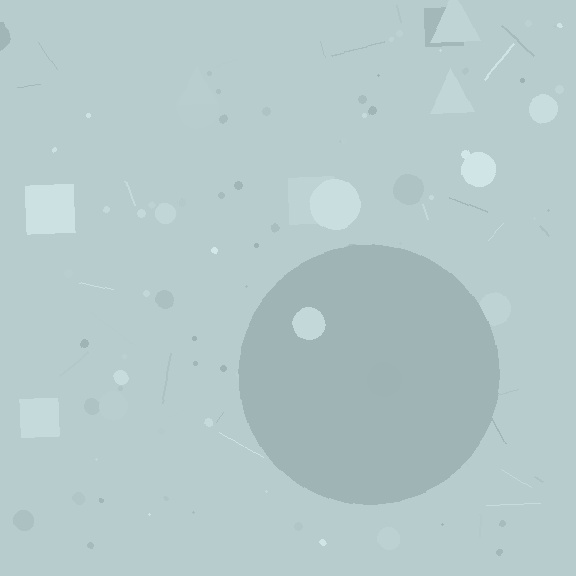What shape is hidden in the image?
A circle is hidden in the image.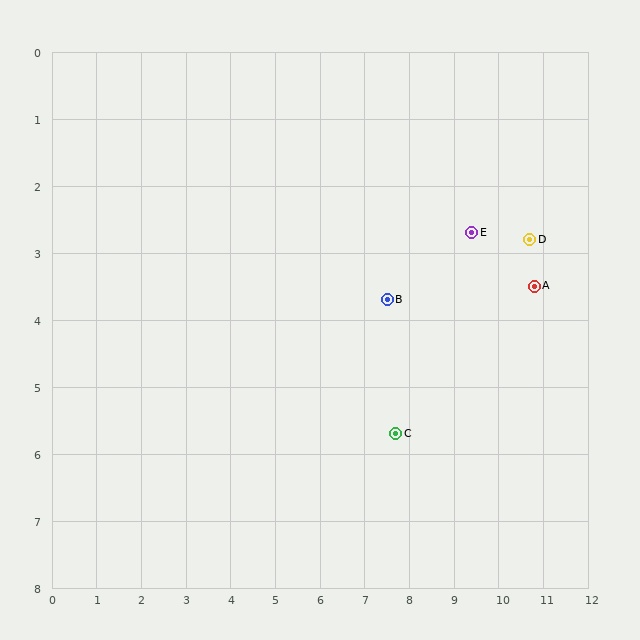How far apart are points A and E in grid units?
Points A and E are about 1.6 grid units apart.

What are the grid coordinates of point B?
Point B is at approximately (7.5, 3.7).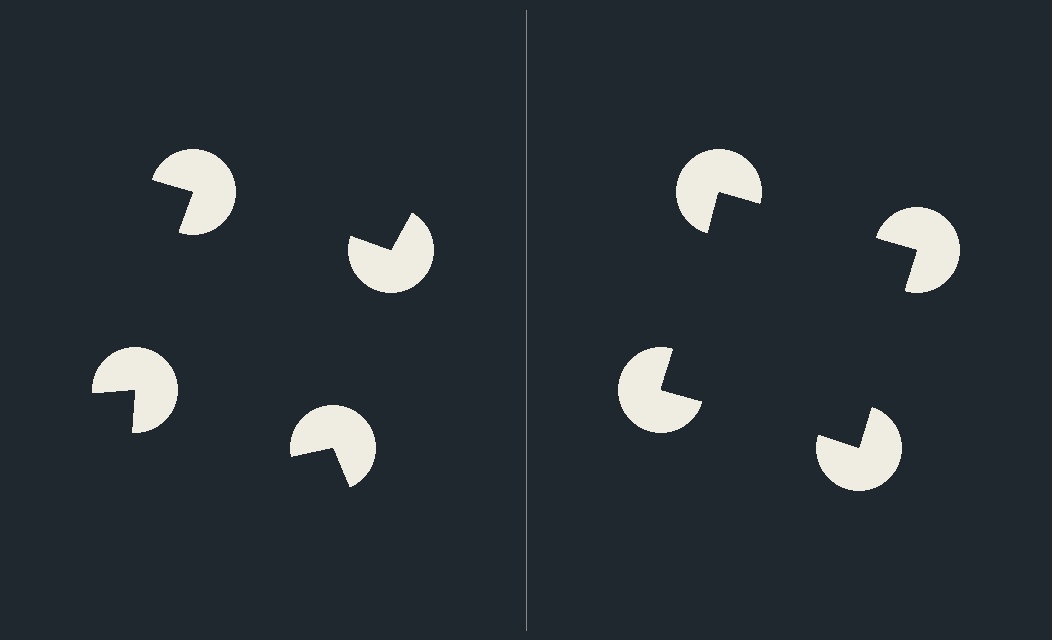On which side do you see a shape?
An illusory square appears on the right side. On the left side the wedge cuts are rotated, so no coherent shape forms.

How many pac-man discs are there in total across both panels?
8 — 4 on each side.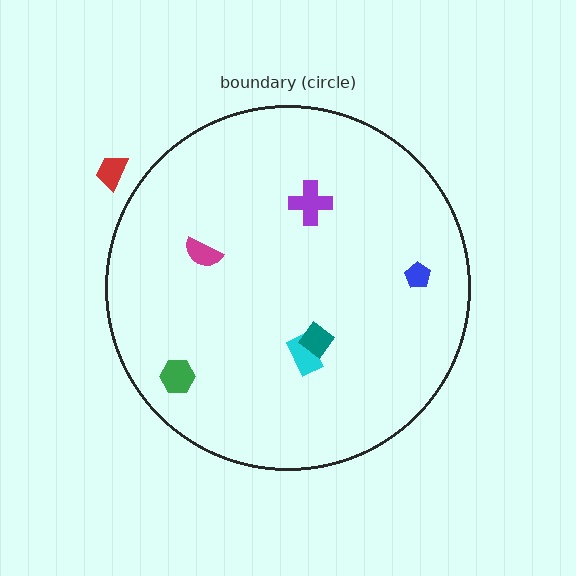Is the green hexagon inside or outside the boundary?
Inside.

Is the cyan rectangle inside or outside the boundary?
Inside.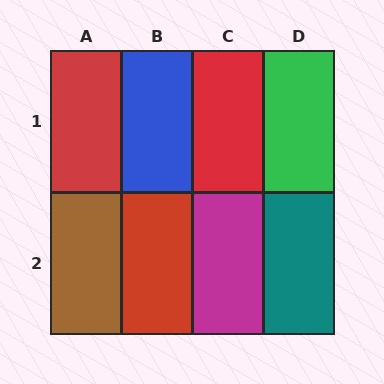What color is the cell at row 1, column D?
Green.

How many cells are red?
3 cells are red.